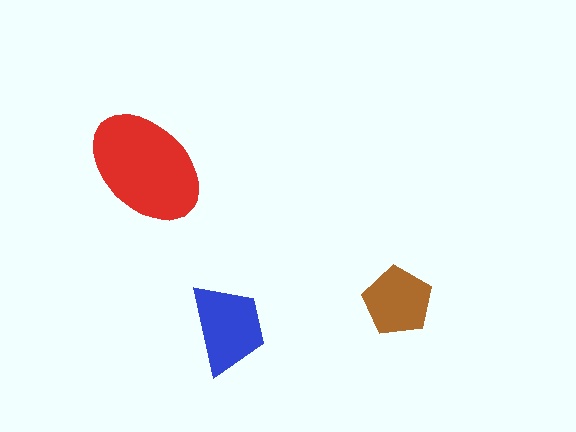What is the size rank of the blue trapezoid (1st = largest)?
2nd.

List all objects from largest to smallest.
The red ellipse, the blue trapezoid, the brown pentagon.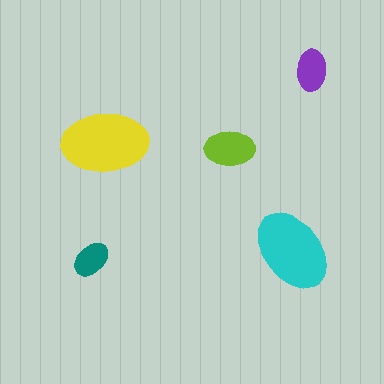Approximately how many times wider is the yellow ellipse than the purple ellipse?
About 2 times wider.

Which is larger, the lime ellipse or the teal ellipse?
The lime one.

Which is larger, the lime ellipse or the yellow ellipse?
The yellow one.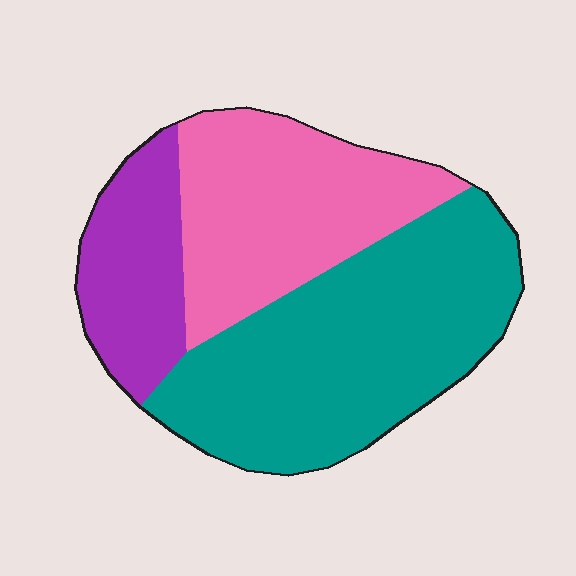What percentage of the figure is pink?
Pink covers 33% of the figure.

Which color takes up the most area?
Teal, at roughly 50%.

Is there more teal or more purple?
Teal.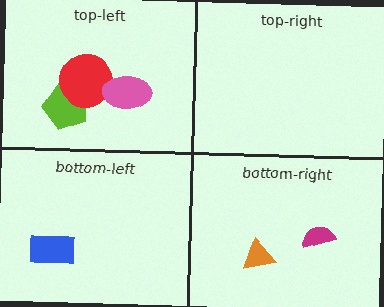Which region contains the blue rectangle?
The bottom-left region.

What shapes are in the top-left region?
The lime pentagon, the red circle, the pink ellipse.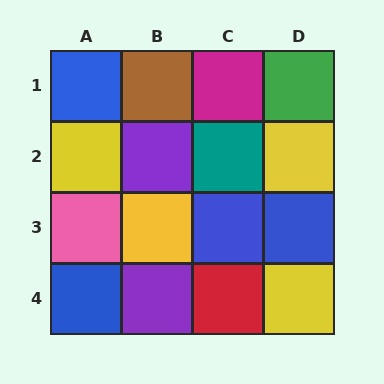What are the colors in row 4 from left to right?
Blue, purple, red, yellow.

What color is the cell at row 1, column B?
Brown.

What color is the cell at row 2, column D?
Yellow.